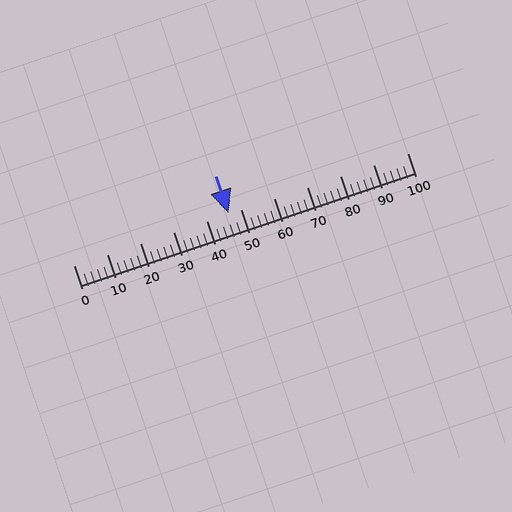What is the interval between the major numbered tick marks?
The major tick marks are spaced 10 units apart.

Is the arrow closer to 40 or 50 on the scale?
The arrow is closer to 50.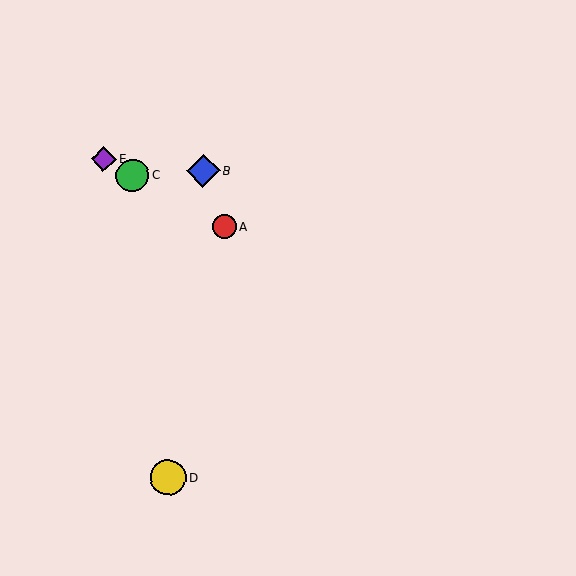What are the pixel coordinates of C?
Object C is at (133, 175).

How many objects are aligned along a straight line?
3 objects (A, C, E) are aligned along a straight line.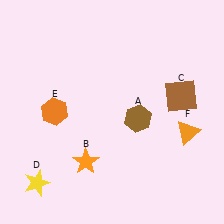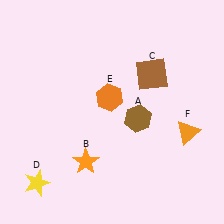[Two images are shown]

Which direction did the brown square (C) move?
The brown square (C) moved left.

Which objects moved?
The objects that moved are: the brown square (C), the orange hexagon (E).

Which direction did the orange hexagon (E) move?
The orange hexagon (E) moved right.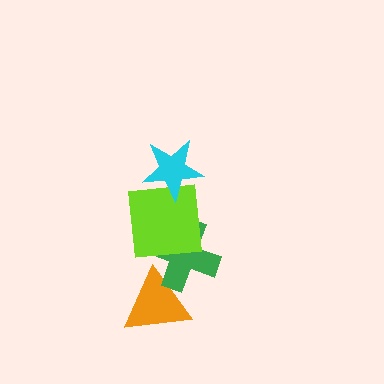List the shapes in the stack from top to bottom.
From top to bottom: the cyan star, the lime square, the green cross, the orange triangle.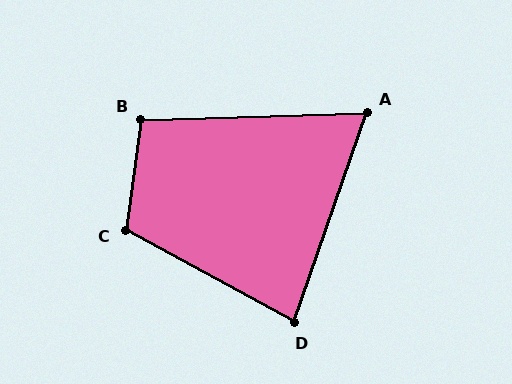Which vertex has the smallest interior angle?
A, at approximately 69 degrees.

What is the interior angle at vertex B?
Approximately 99 degrees (obtuse).